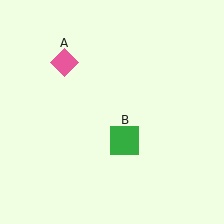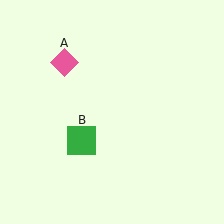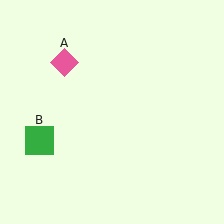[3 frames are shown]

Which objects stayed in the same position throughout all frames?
Pink diamond (object A) remained stationary.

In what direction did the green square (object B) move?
The green square (object B) moved left.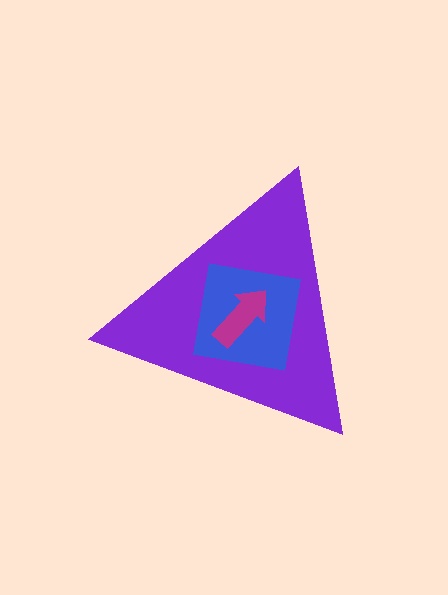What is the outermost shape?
The purple triangle.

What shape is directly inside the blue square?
The magenta arrow.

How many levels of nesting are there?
3.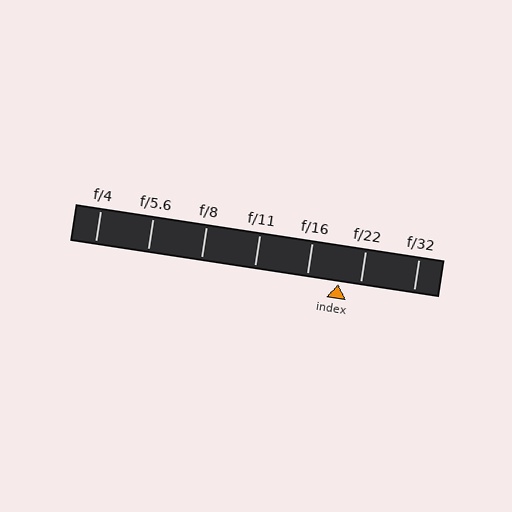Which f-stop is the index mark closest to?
The index mark is closest to f/22.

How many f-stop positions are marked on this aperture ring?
There are 7 f-stop positions marked.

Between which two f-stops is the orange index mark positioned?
The index mark is between f/16 and f/22.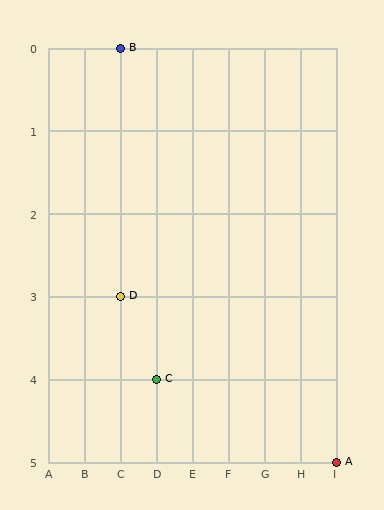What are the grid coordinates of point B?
Point B is at grid coordinates (C, 0).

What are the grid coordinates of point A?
Point A is at grid coordinates (I, 5).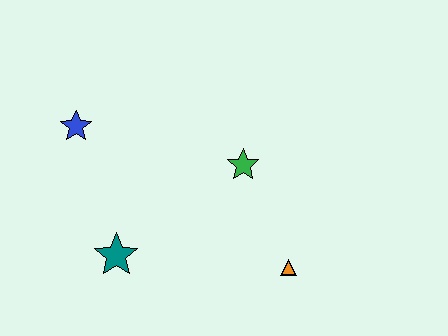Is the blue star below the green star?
No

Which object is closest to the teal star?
The blue star is closest to the teal star.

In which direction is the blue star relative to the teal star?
The blue star is above the teal star.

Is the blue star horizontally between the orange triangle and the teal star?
No